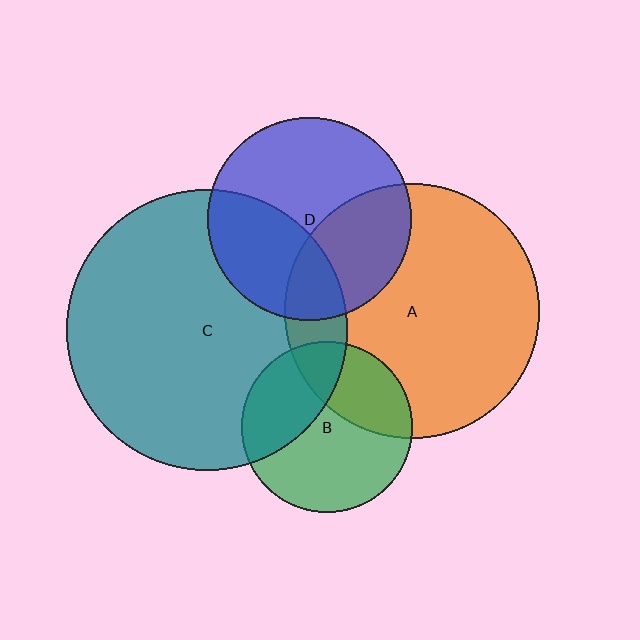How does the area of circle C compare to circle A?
Approximately 1.2 times.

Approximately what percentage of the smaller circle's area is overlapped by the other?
Approximately 35%.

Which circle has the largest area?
Circle C (teal).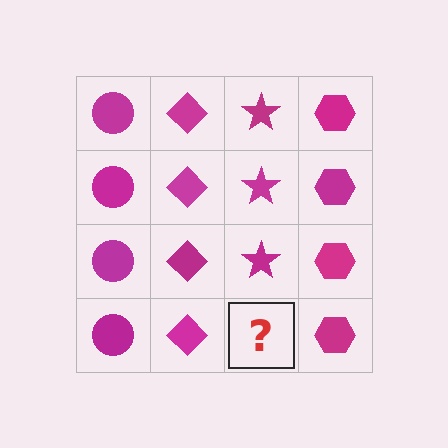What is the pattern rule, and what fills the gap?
The rule is that each column has a consistent shape. The gap should be filled with a magenta star.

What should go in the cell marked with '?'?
The missing cell should contain a magenta star.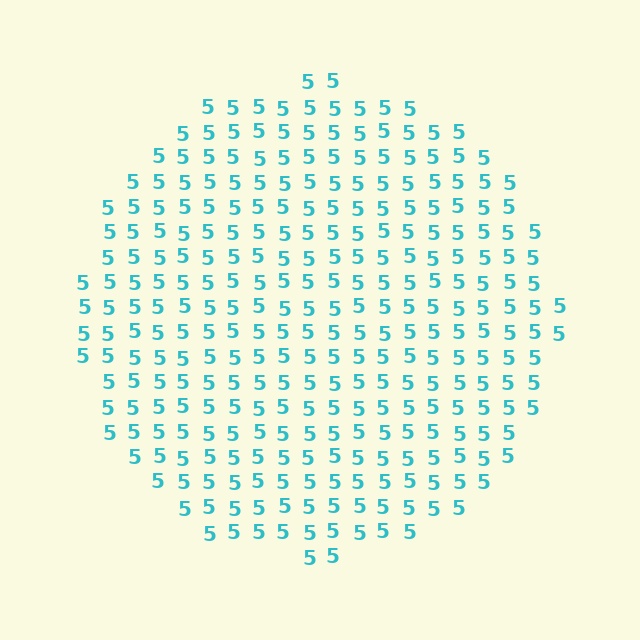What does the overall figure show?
The overall figure shows a circle.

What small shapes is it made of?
It is made of small digit 5's.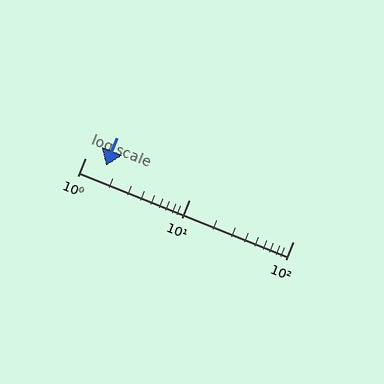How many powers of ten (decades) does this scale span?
The scale spans 2 decades, from 1 to 100.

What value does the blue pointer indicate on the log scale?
The pointer indicates approximately 1.6.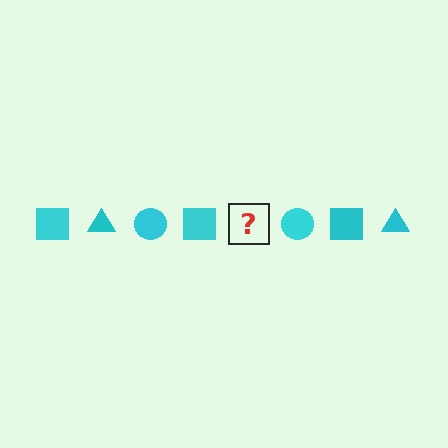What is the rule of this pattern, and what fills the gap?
The rule is that the pattern cycles through square, triangle, circle shapes in cyan. The gap should be filled with a cyan triangle.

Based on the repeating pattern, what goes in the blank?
The blank should be a cyan triangle.